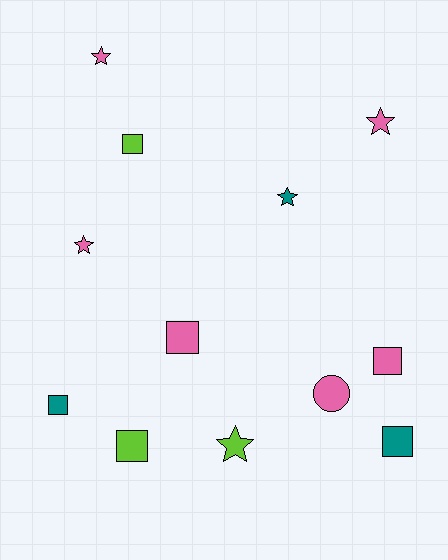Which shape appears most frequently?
Square, with 6 objects.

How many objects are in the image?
There are 12 objects.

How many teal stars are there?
There is 1 teal star.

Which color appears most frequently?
Pink, with 6 objects.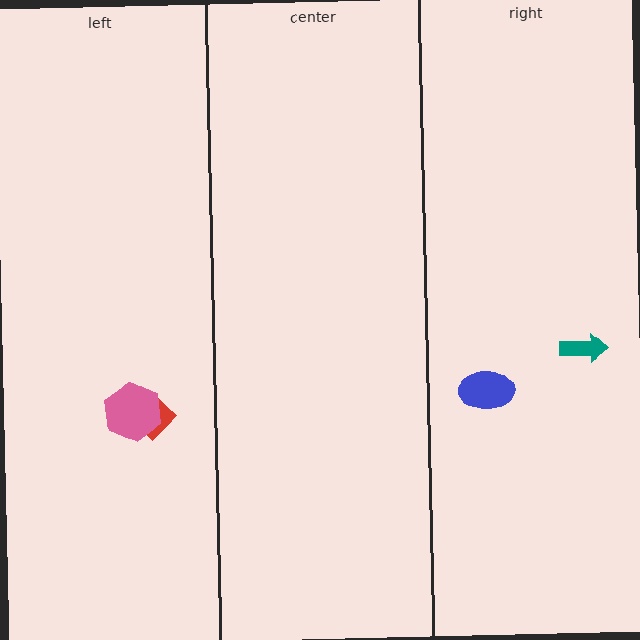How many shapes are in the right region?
2.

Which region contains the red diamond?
The left region.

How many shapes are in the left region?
2.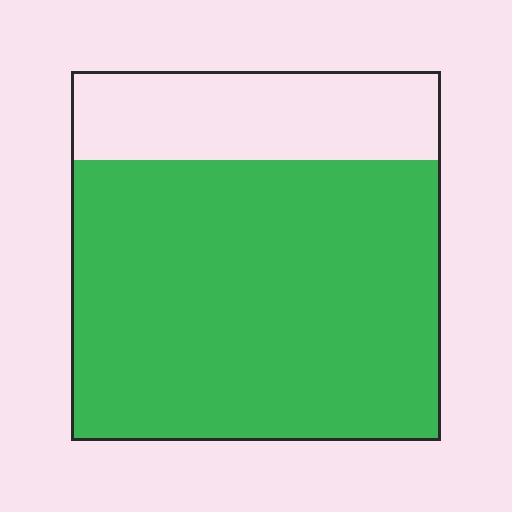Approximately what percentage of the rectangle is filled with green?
Approximately 75%.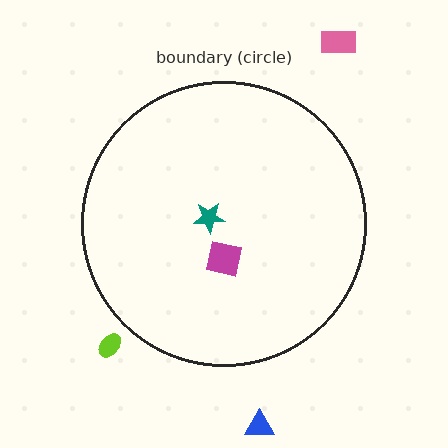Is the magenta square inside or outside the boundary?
Inside.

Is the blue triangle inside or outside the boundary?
Outside.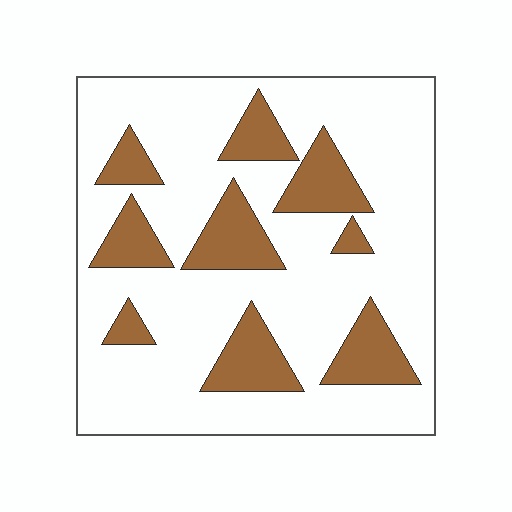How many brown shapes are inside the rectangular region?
9.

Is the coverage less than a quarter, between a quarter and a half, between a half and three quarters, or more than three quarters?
Less than a quarter.